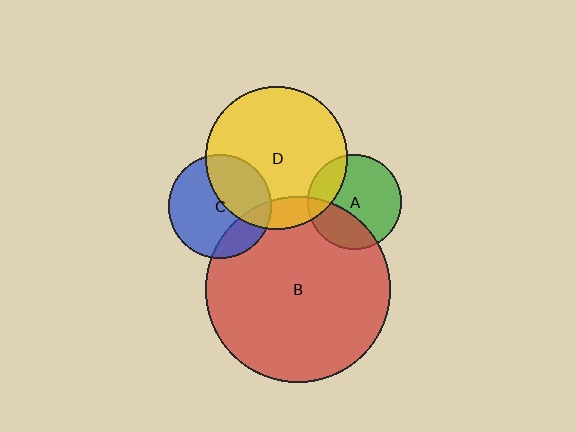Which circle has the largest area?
Circle B (red).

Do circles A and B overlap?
Yes.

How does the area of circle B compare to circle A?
Approximately 3.8 times.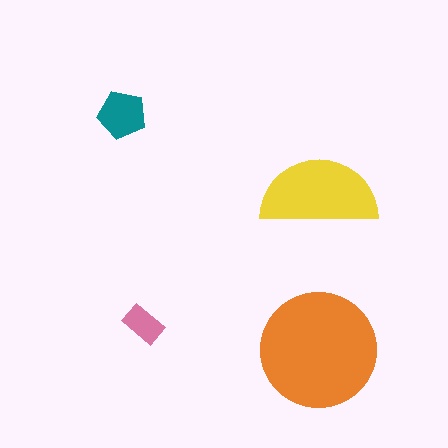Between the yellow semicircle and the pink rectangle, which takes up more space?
The yellow semicircle.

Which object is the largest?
The orange circle.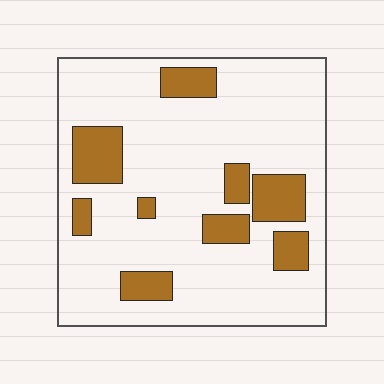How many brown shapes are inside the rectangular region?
9.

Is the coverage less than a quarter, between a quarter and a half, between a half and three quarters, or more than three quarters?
Less than a quarter.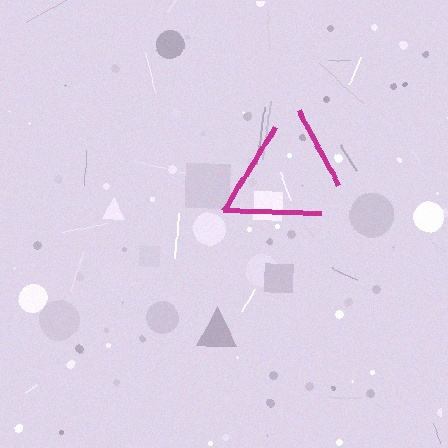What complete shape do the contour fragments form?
The contour fragments form a triangle.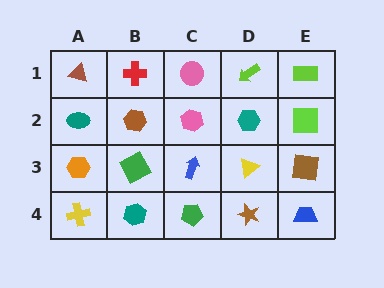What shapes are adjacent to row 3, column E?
A lime square (row 2, column E), a blue trapezoid (row 4, column E), a yellow triangle (row 3, column D).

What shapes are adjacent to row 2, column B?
A red cross (row 1, column B), a green square (row 3, column B), a teal ellipse (row 2, column A), a pink hexagon (row 2, column C).